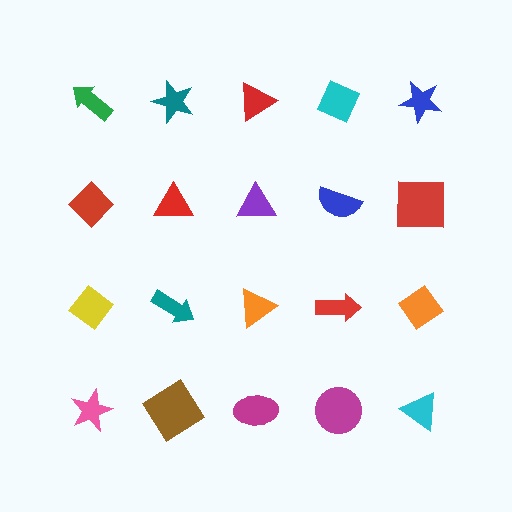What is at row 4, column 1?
A pink star.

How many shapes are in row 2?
5 shapes.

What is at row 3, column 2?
A teal arrow.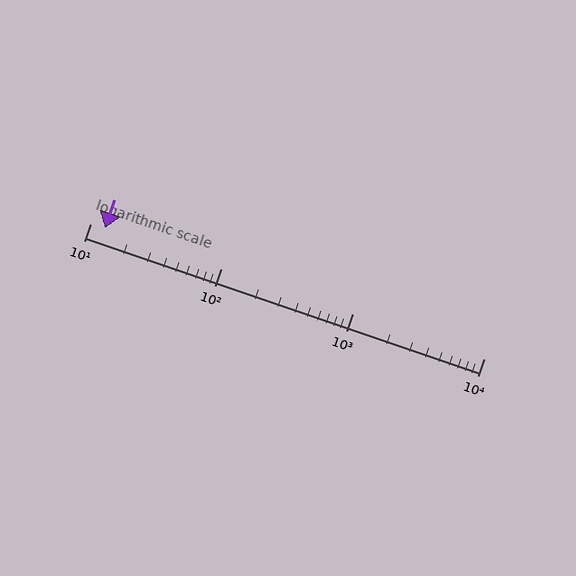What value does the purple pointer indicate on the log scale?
The pointer indicates approximately 13.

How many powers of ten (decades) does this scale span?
The scale spans 3 decades, from 10 to 10000.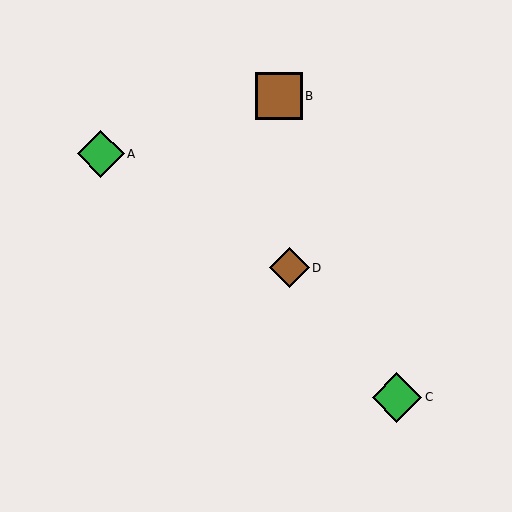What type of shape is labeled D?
Shape D is a brown diamond.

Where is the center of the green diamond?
The center of the green diamond is at (101, 154).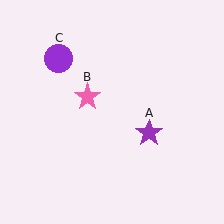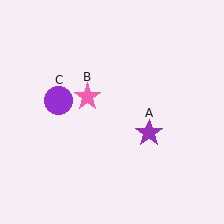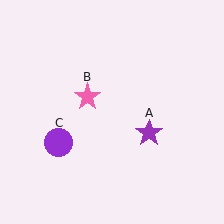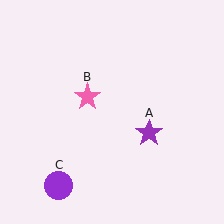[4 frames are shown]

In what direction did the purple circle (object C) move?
The purple circle (object C) moved down.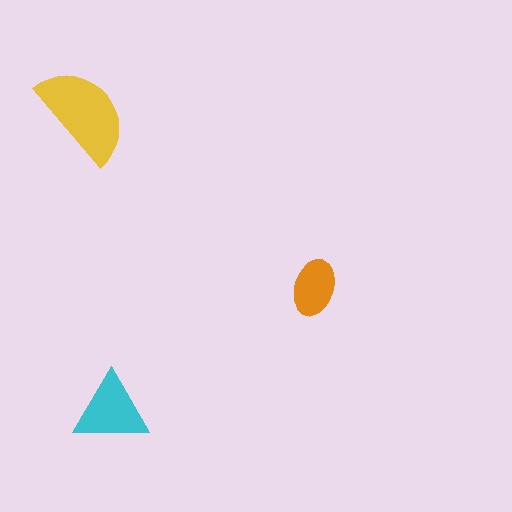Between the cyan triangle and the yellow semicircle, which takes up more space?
The yellow semicircle.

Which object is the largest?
The yellow semicircle.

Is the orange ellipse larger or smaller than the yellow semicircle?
Smaller.